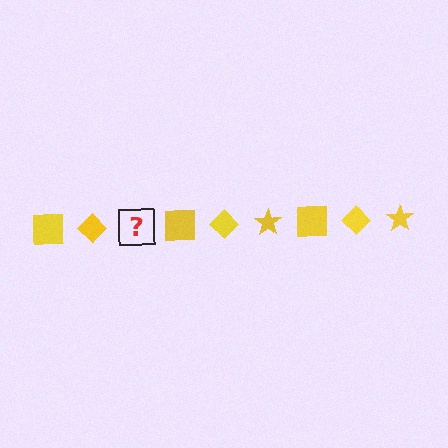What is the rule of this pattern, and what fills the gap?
The rule is that the pattern cycles through square, diamond, star shapes in yellow. The gap should be filled with a yellow star.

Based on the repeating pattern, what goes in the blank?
The blank should be a yellow star.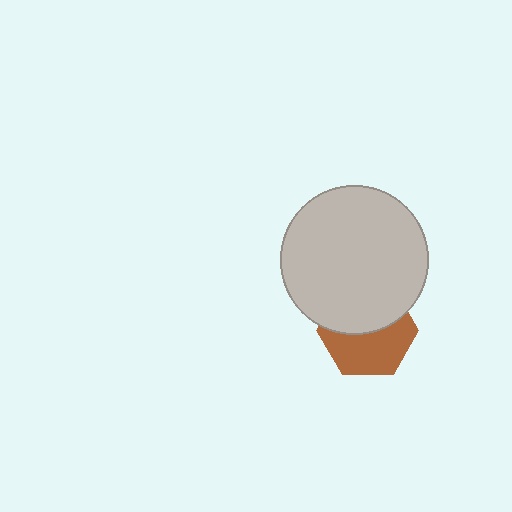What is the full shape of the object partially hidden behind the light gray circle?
The partially hidden object is a brown hexagon.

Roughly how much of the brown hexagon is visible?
About half of it is visible (roughly 53%).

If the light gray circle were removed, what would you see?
You would see the complete brown hexagon.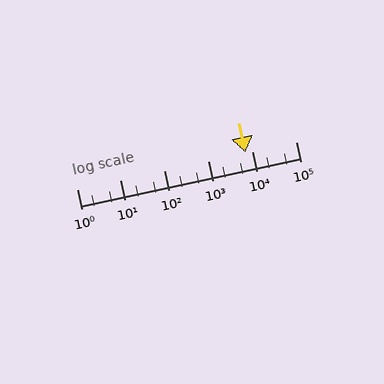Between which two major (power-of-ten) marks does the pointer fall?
The pointer is between 1000 and 10000.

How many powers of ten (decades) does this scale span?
The scale spans 5 decades, from 1 to 100000.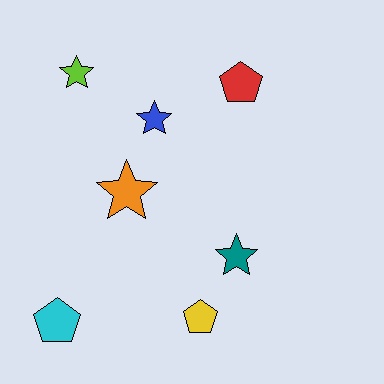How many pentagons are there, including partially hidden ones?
There are 3 pentagons.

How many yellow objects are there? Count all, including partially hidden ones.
There is 1 yellow object.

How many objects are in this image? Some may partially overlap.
There are 7 objects.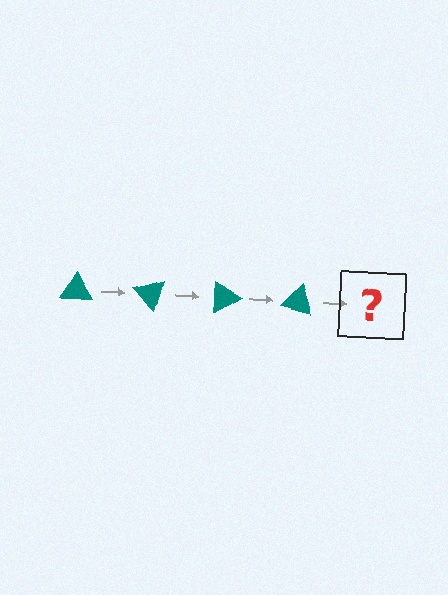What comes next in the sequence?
The next element should be a teal triangle rotated 180 degrees.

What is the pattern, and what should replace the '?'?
The pattern is that the triangle rotates 45 degrees each step. The '?' should be a teal triangle rotated 180 degrees.